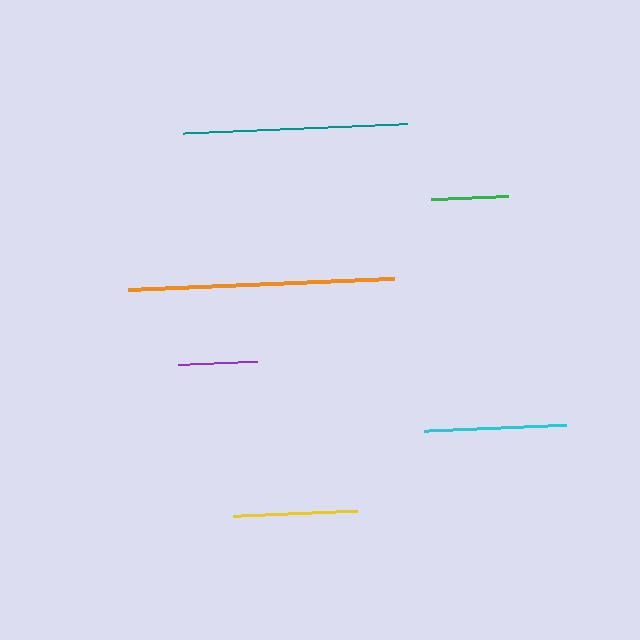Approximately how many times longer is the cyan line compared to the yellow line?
The cyan line is approximately 1.1 times the length of the yellow line.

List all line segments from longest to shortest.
From longest to shortest: orange, teal, cyan, yellow, purple, green.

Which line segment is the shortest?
The green line is the shortest at approximately 77 pixels.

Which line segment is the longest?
The orange line is the longest at approximately 267 pixels.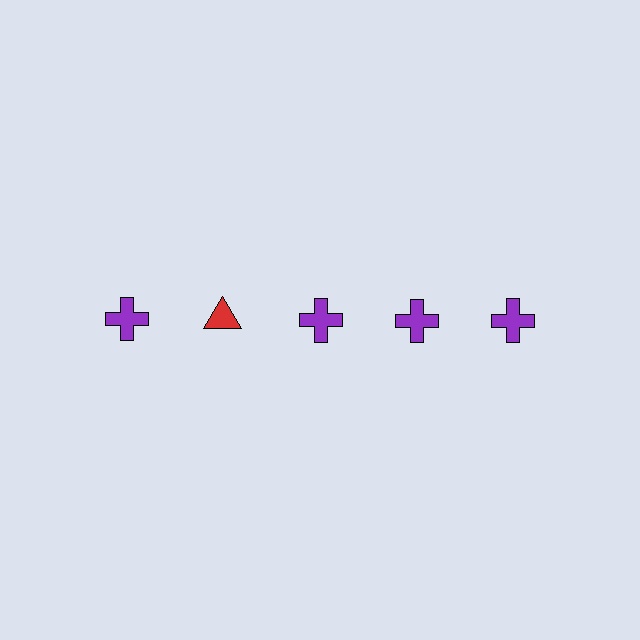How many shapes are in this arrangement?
There are 5 shapes arranged in a grid pattern.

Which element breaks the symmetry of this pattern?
The red triangle in the top row, second from left column breaks the symmetry. All other shapes are purple crosses.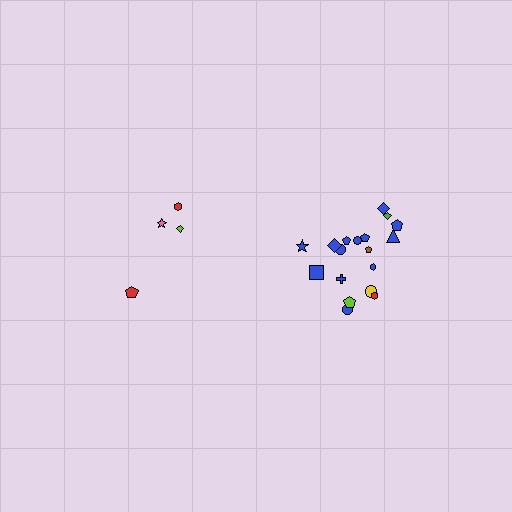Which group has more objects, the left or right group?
The right group.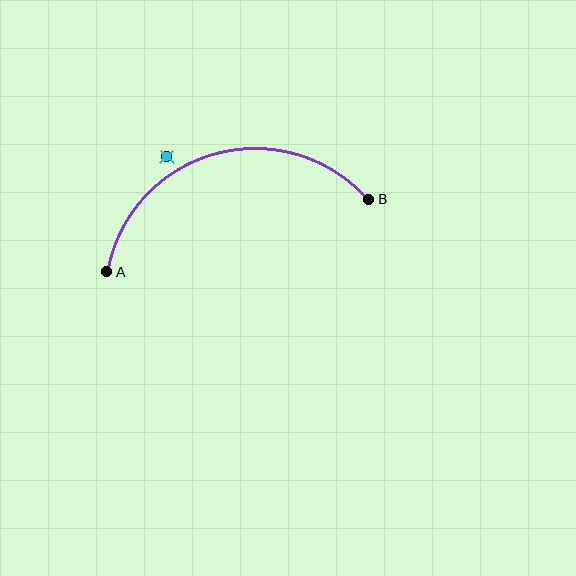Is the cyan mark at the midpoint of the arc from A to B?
No — the cyan mark does not lie on the arc at all. It sits slightly outside the curve.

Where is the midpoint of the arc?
The arc midpoint is the point on the curve farthest from the straight line joining A and B. It sits above that line.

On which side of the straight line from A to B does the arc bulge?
The arc bulges above the straight line connecting A and B.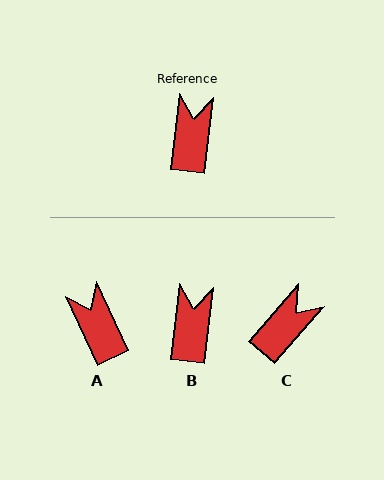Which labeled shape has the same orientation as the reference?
B.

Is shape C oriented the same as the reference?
No, it is off by about 35 degrees.